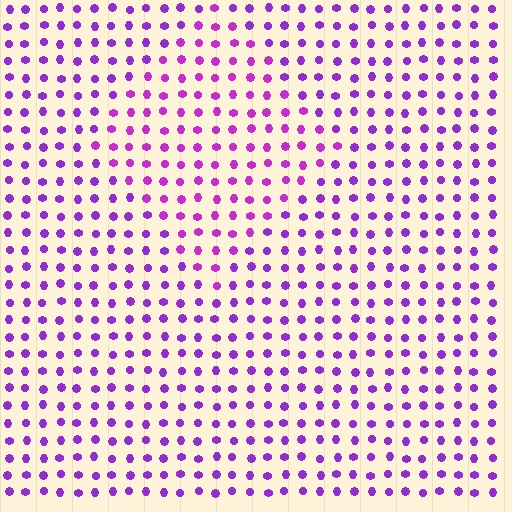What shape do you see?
I see a diamond.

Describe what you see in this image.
The image is filled with small purple elements in a uniform arrangement. A diamond-shaped region is visible where the elements are tinted to a slightly different hue, forming a subtle color boundary.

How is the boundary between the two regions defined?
The boundary is defined purely by a slight shift in hue (about 20 degrees). Spacing, size, and orientation are identical on both sides.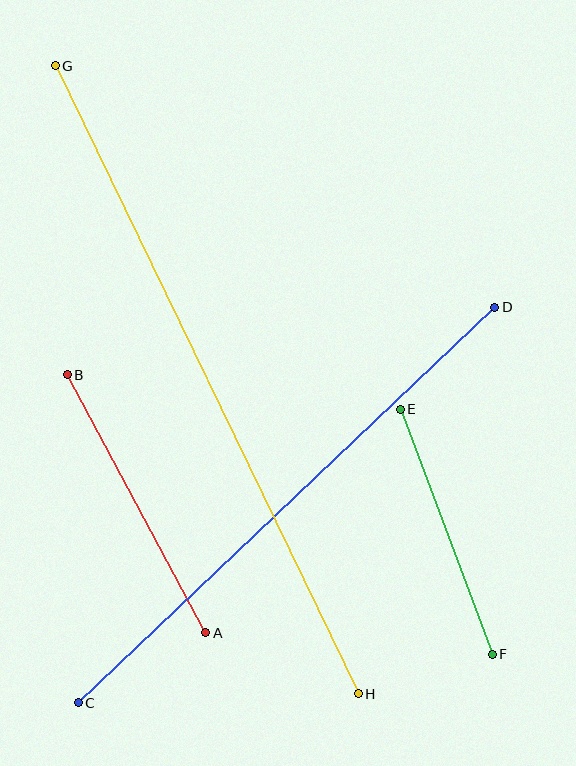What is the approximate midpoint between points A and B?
The midpoint is at approximately (137, 504) pixels.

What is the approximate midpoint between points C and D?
The midpoint is at approximately (286, 505) pixels.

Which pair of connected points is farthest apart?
Points G and H are farthest apart.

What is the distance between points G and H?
The distance is approximately 697 pixels.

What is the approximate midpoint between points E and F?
The midpoint is at approximately (446, 532) pixels.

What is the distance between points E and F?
The distance is approximately 262 pixels.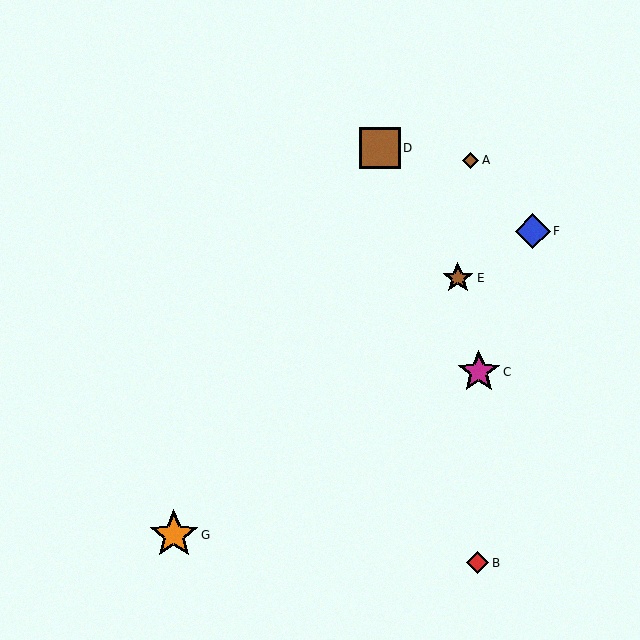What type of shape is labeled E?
Shape E is a brown star.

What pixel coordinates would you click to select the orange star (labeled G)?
Click at (174, 535) to select the orange star G.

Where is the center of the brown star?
The center of the brown star is at (458, 278).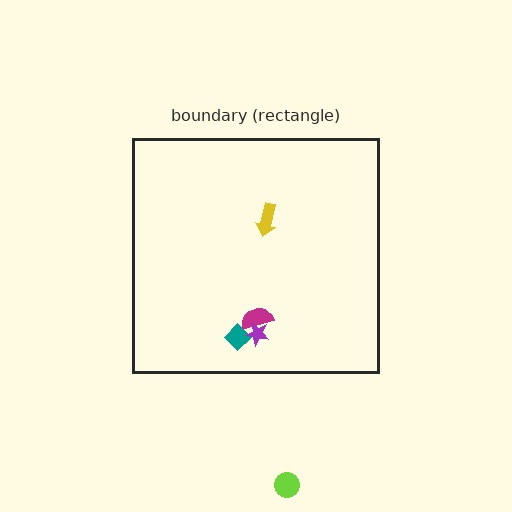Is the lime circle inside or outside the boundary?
Outside.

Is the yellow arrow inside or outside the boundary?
Inside.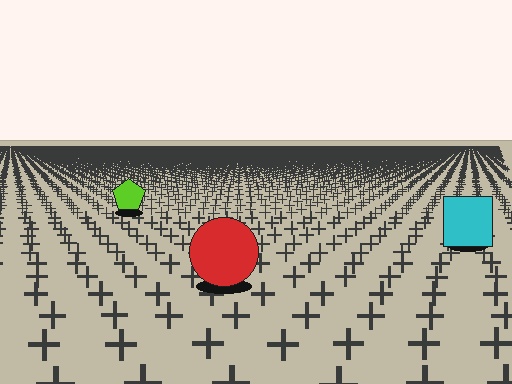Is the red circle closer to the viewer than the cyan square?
Yes. The red circle is closer — you can tell from the texture gradient: the ground texture is coarser near it.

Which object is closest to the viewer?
The red circle is closest. The texture marks near it are larger and more spread out.